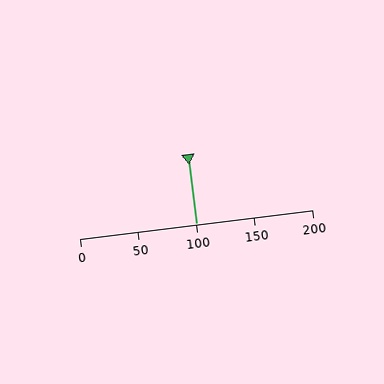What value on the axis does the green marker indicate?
The marker indicates approximately 100.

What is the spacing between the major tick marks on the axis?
The major ticks are spaced 50 apart.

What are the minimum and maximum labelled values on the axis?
The axis runs from 0 to 200.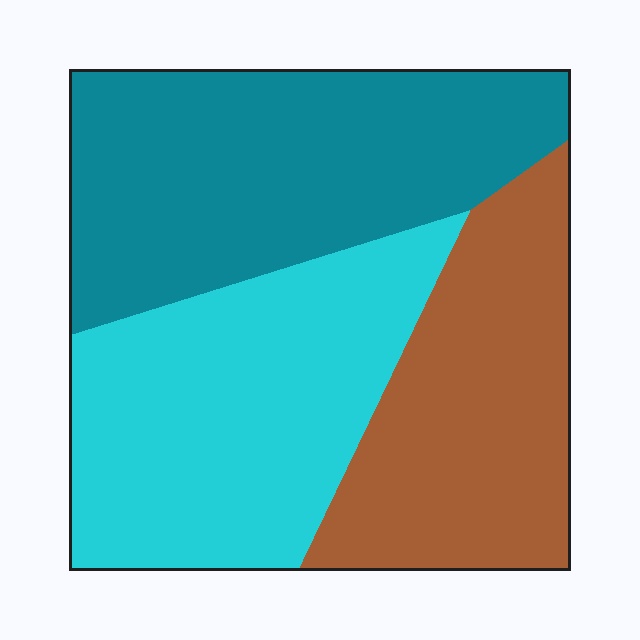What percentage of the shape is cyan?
Cyan takes up about one third (1/3) of the shape.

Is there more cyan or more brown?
Cyan.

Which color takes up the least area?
Brown, at roughly 30%.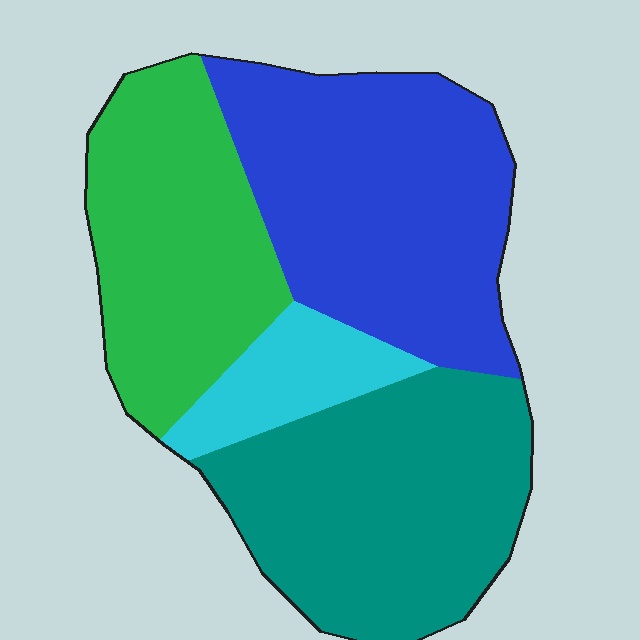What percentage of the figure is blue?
Blue takes up between a quarter and a half of the figure.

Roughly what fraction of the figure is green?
Green covers roughly 25% of the figure.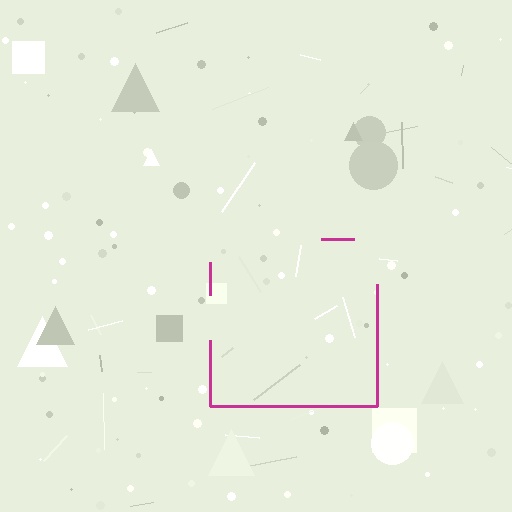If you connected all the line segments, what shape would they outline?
They would outline a square.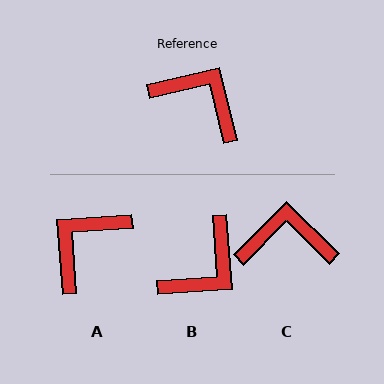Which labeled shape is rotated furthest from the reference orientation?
B, about 99 degrees away.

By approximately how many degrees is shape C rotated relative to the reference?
Approximately 32 degrees counter-clockwise.